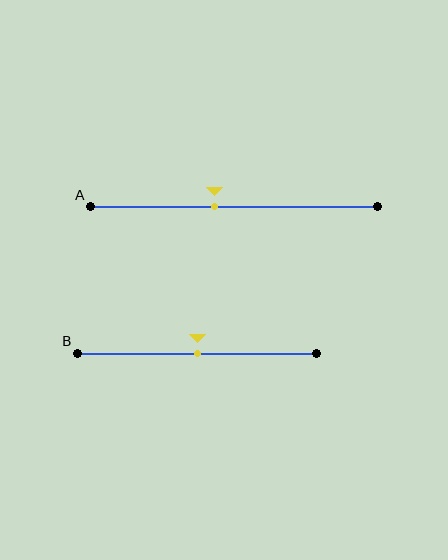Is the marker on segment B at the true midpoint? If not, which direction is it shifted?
Yes, the marker on segment B is at the true midpoint.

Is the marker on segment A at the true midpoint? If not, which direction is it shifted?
No, the marker on segment A is shifted to the left by about 7% of the segment length.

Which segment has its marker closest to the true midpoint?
Segment B has its marker closest to the true midpoint.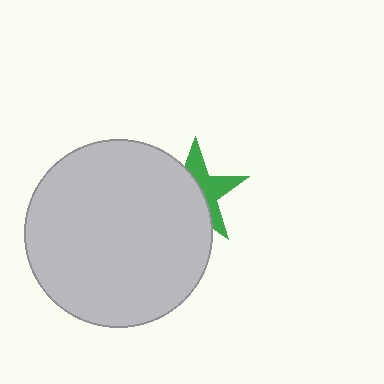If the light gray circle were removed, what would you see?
You would see the complete green star.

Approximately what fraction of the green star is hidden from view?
Roughly 57% of the green star is hidden behind the light gray circle.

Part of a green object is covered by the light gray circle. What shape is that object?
It is a star.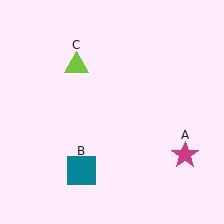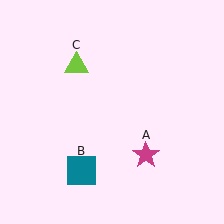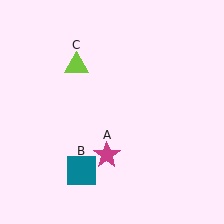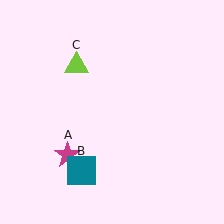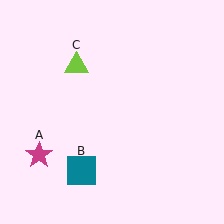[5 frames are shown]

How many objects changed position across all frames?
1 object changed position: magenta star (object A).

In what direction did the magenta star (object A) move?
The magenta star (object A) moved left.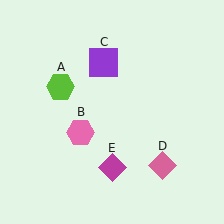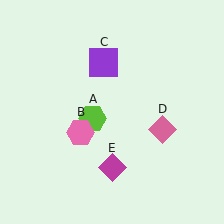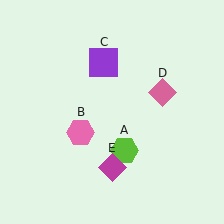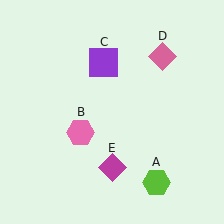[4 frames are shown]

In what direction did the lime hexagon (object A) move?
The lime hexagon (object A) moved down and to the right.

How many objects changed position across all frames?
2 objects changed position: lime hexagon (object A), pink diamond (object D).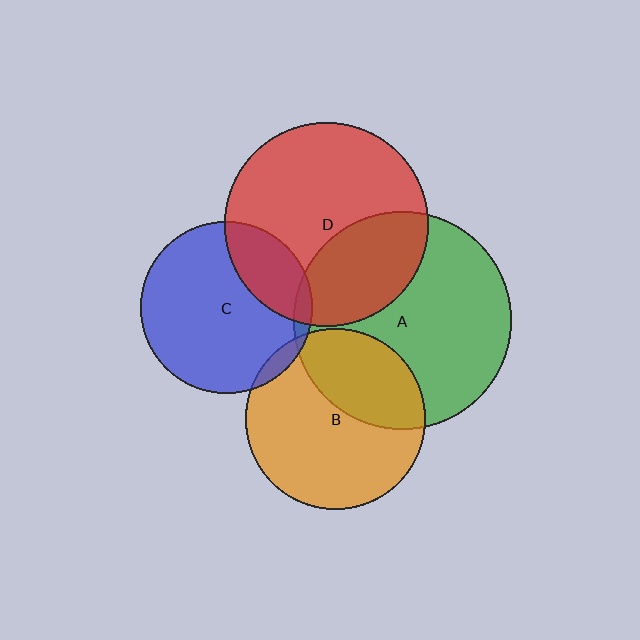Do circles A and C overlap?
Yes.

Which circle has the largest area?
Circle A (green).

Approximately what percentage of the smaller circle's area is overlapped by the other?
Approximately 5%.